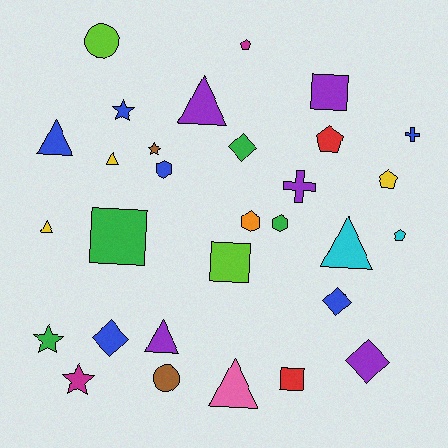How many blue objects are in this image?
There are 6 blue objects.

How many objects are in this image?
There are 30 objects.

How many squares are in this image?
There are 4 squares.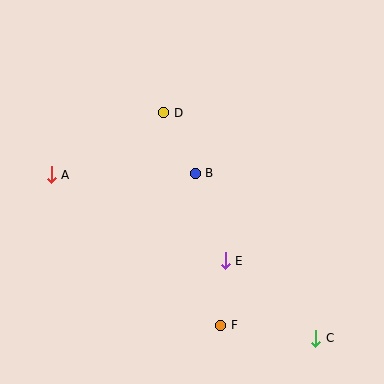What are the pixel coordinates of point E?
Point E is at (225, 261).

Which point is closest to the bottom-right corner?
Point C is closest to the bottom-right corner.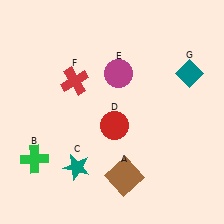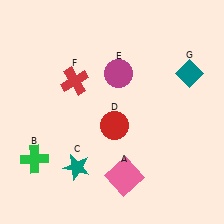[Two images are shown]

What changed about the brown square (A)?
In Image 1, A is brown. In Image 2, it changed to pink.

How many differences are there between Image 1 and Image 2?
There is 1 difference between the two images.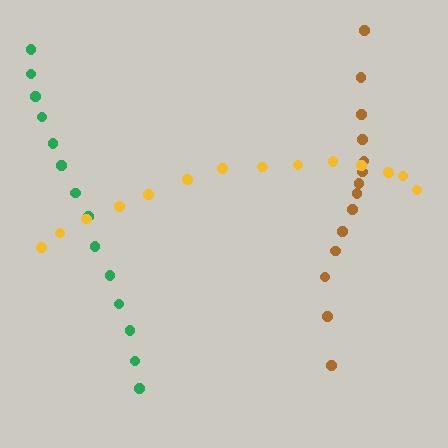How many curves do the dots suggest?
There are 3 distinct paths.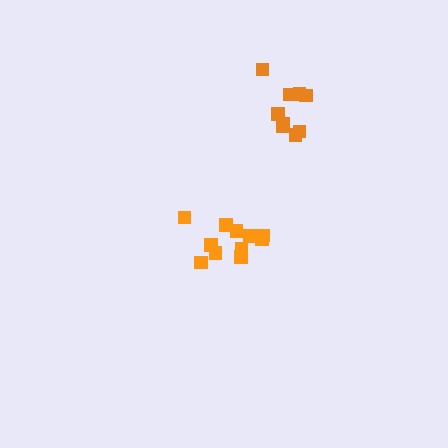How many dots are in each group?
Group 1: 11 dots, Group 2: 9 dots (20 total).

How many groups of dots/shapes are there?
There are 2 groups.